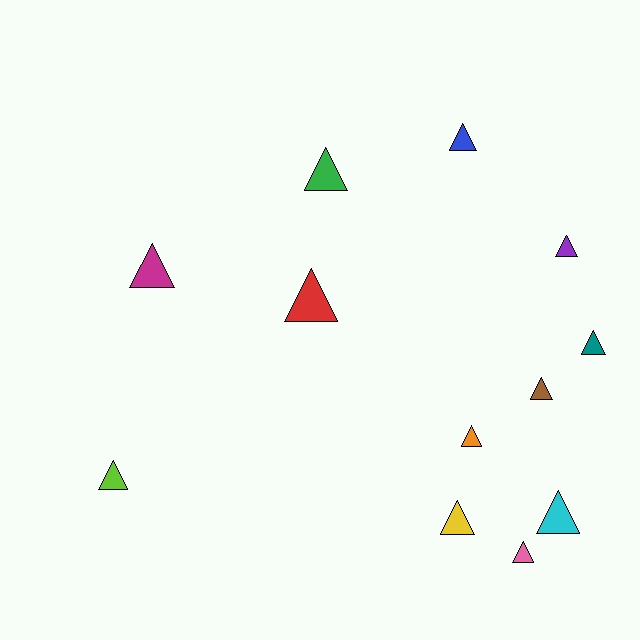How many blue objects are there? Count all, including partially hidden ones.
There is 1 blue object.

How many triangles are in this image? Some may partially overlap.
There are 12 triangles.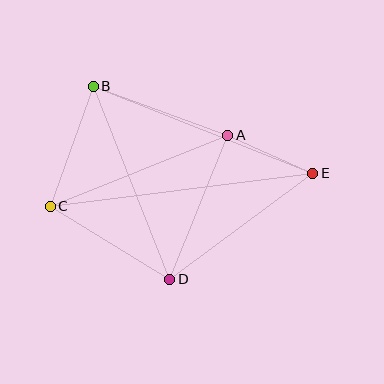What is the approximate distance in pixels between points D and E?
The distance between D and E is approximately 178 pixels.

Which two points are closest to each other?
Points A and E are closest to each other.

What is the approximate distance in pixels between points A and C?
The distance between A and C is approximately 191 pixels.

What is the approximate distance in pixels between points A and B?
The distance between A and B is approximately 143 pixels.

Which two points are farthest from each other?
Points C and E are farthest from each other.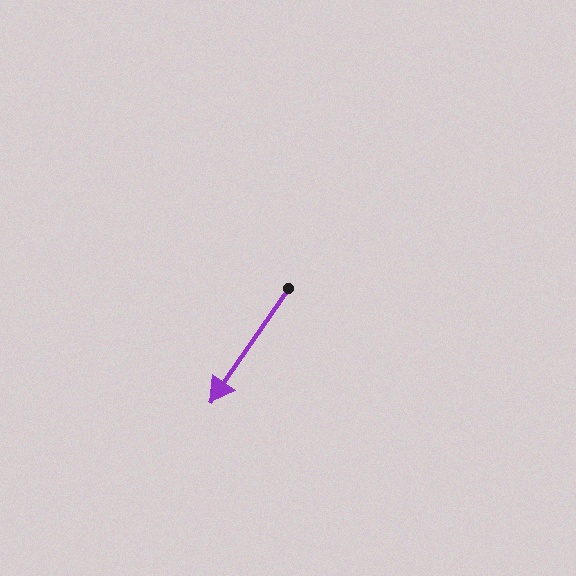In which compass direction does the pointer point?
Southwest.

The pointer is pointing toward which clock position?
Roughly 7 o'clock.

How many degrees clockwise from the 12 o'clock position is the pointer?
Approximately 214 degrees.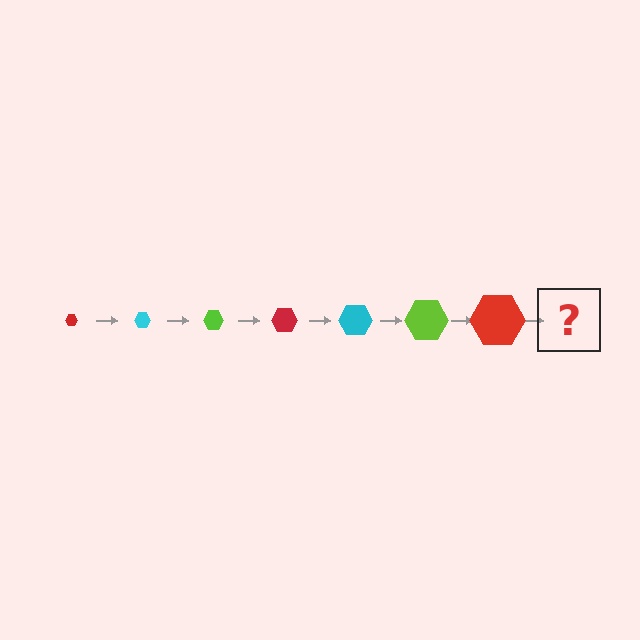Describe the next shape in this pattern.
It should be a cyan hexagon, larger than the previous one.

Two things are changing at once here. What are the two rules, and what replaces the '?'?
The two rules are that the hexagon grows larger each step and the color cycles through red, cyan, and lime. The '?' should be a cyan hexagon, larger than the previous one.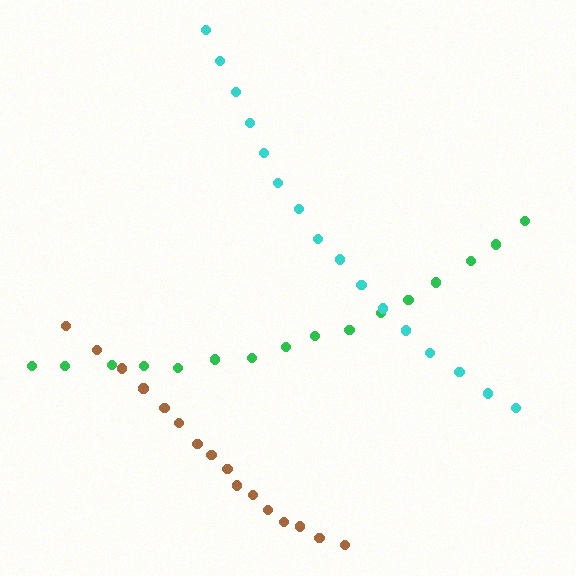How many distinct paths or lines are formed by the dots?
There are 3 distinct paths.